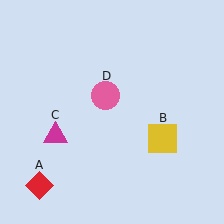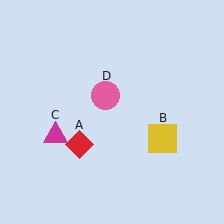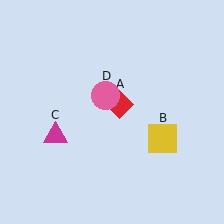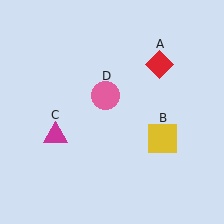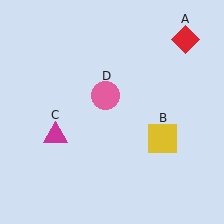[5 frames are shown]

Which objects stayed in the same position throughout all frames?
Yellow square (object B) and magenta triangle (object C) and pink circle (object D) remained stationary.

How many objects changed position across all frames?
1 object changed position: red diamond (object A).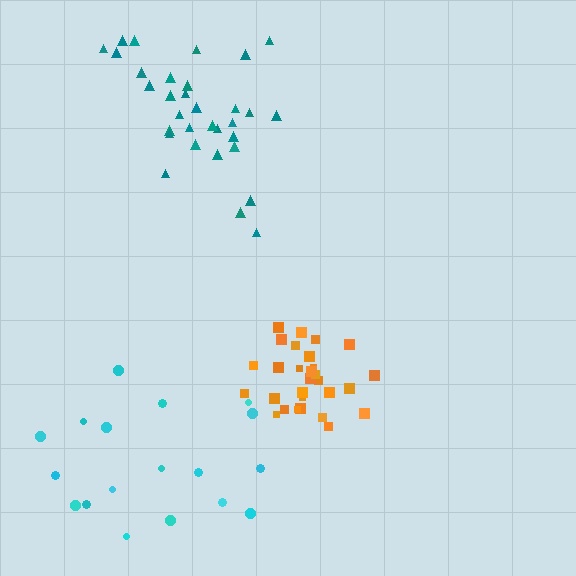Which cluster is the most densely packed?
Orange.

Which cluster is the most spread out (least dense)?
Cyan.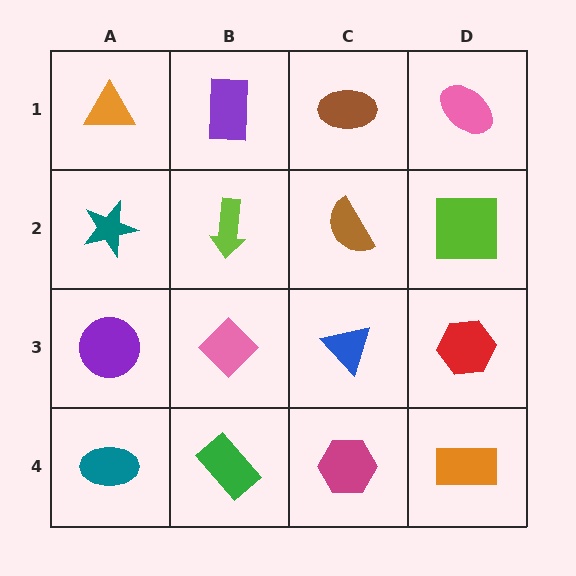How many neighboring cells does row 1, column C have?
3.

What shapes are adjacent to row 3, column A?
A teal star (row 2, column A), a teal ellipse (row 4, column A), a pink diamond (row 3, column B).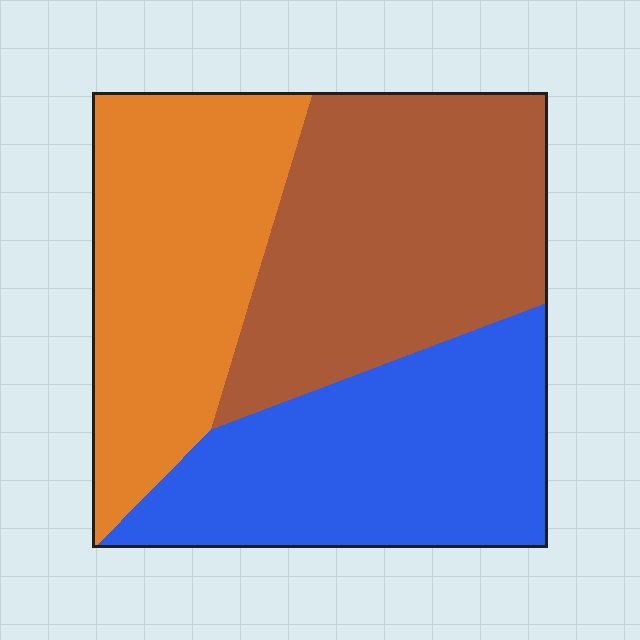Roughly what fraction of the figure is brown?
Brown takes up about three eighths (3/8) of the figure.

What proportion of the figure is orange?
Orange takes up between a sixth and a third of the figure.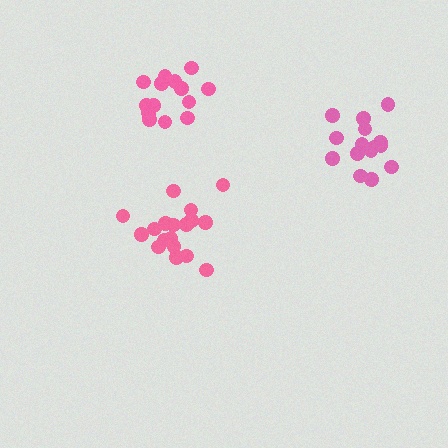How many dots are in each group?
Group 1: 19 dots, Group 2: 15 dots, Group 3: 15 dots (49 total).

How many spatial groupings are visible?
There are 3 spatial groupings.